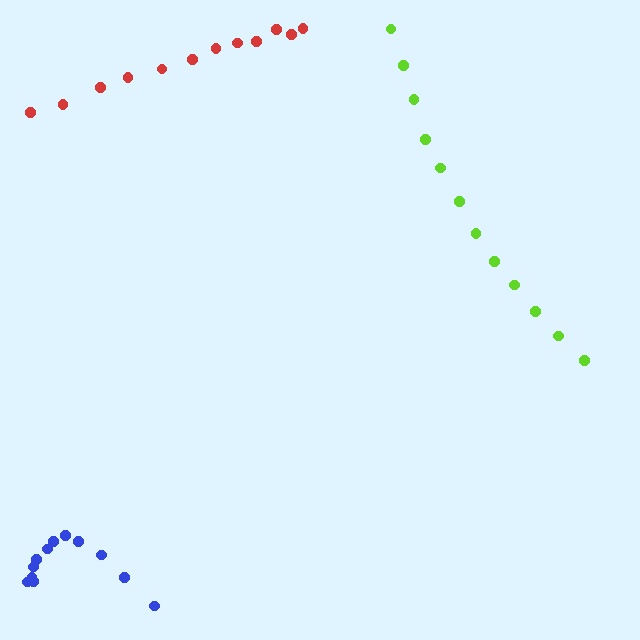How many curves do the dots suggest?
There are 3 distinct paths.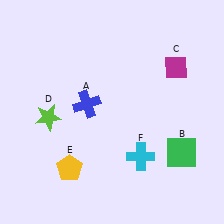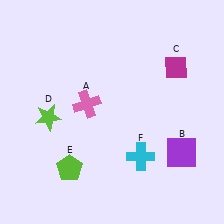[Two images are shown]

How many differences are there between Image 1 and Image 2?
There are 3 differences between the two images.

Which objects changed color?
A changed from blue to pink. B changed from green to purple. E changed from yellow to lime.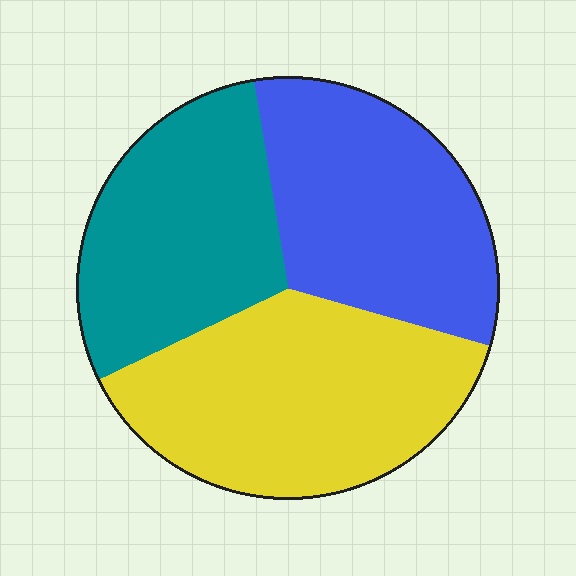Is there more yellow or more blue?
Yellow.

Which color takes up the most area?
Yellow, at roughly 40%.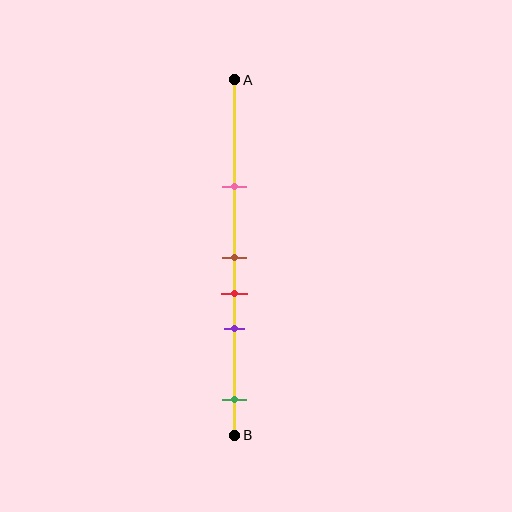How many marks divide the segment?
There are 5 marks dividing the segment.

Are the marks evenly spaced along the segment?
No, the marks are not evenly spaced.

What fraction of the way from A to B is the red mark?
The red mark is approximately 60% (0.6) of the way from A to B.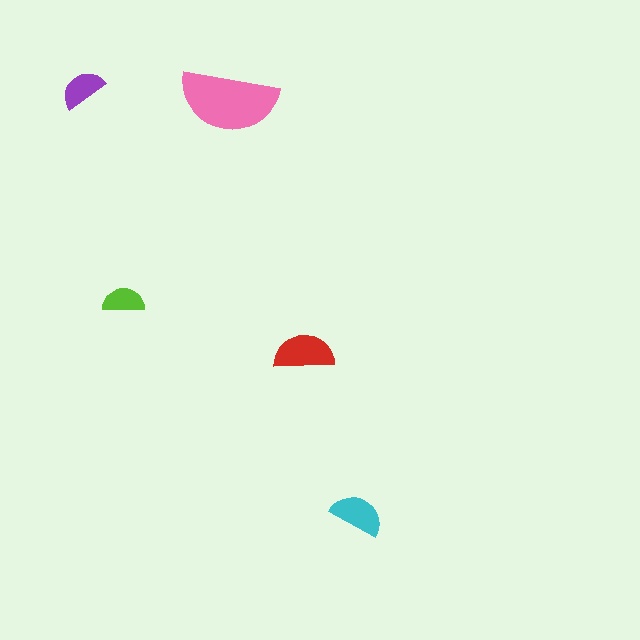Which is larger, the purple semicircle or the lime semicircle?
The purple one.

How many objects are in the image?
There are 5 objects in the image.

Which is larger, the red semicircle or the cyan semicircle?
The red one.